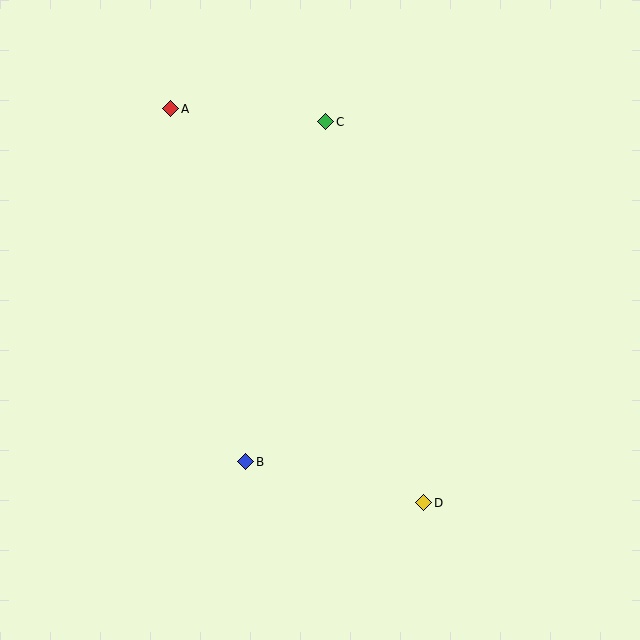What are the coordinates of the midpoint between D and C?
The midpoint between D and C is at (375, 312).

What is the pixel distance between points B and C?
The distance between B and C is 350 pixels.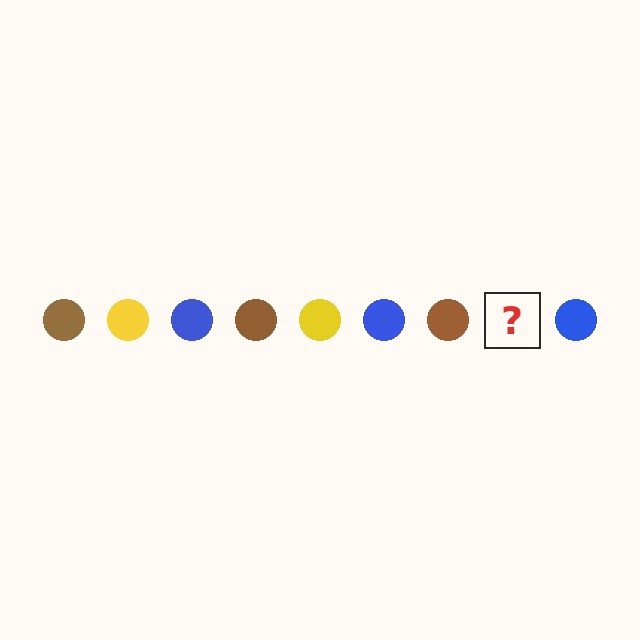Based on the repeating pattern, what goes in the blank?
The blank should be a yellow circle.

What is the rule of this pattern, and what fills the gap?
The rule is that the pattern cycles through brown, yellow, blue circles. The gap should be filled with a yellow circle.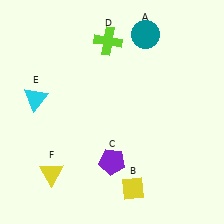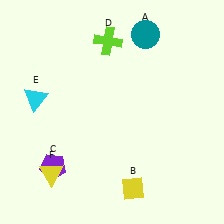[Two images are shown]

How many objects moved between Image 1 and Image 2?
1 object moved between the two images.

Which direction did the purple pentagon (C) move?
The purple pentagon (C) moved left.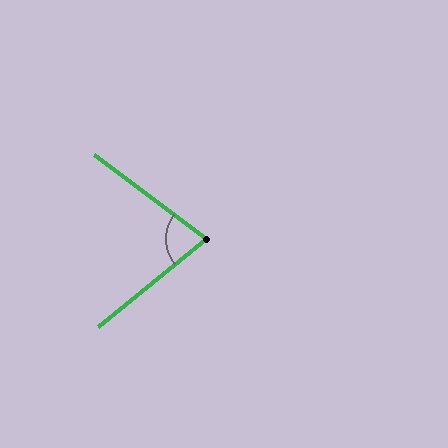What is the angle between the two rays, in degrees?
Approximately 76 degrees.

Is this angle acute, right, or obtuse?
It is acute.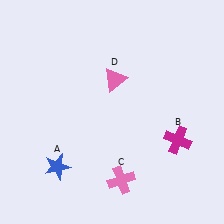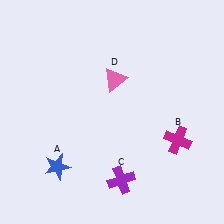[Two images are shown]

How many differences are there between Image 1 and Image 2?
There is 1 difference between the two images.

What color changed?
The cross (C) changed from pink in Image 1 to purple in Image 2.